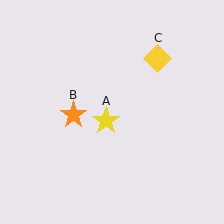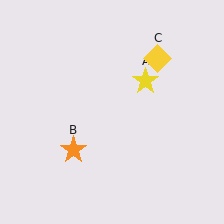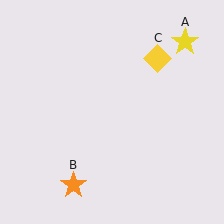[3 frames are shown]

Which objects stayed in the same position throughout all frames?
Yellow diamond (object C) remained stationary.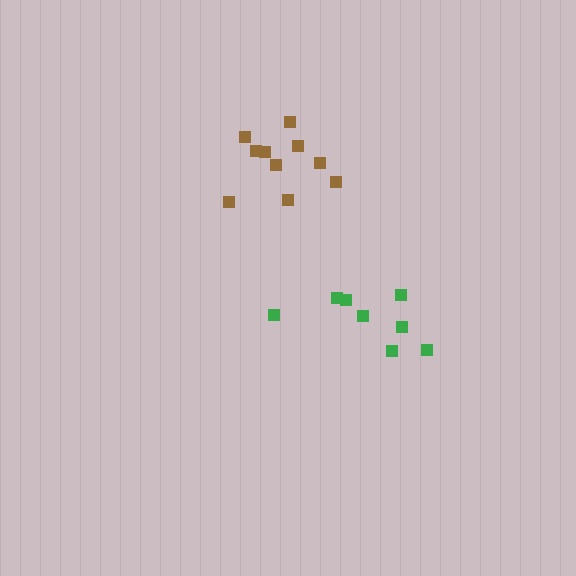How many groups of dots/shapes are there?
There are 2 groups.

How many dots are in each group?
Group 1: 10 dots, Group 2: 8 dots (18 total).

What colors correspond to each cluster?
The clusters are colored: brown, green.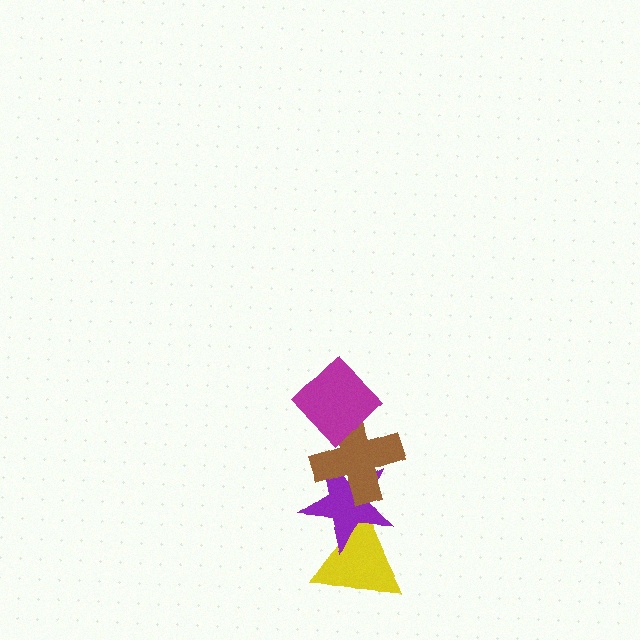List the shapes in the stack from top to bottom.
From top to bottom: the magenta diamond, the brown cross, the purple star, the yellow triangle.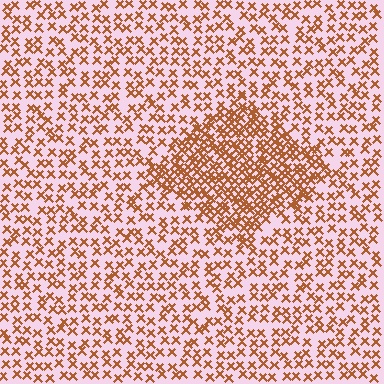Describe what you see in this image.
The image contains small brown elements arranged at two different densities. A diamond-shaped region is visible where the elements are more densely packed than the surrounding area.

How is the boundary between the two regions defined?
The boundary is defined by a change in element density (approximately 2.1x ratio). All elements are the same color, size, and shape.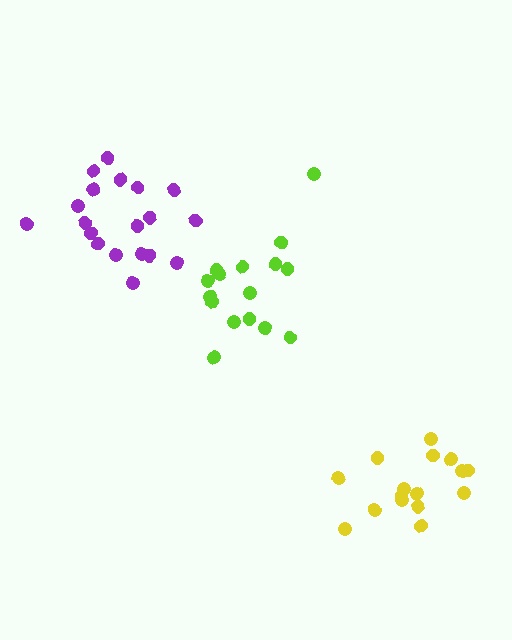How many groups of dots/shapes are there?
There are 3 groups.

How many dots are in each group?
Group 1: 19 dots, Group 2: 16 dots, Group 3: 16 dots (51 total).